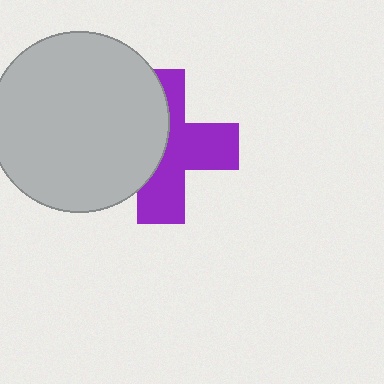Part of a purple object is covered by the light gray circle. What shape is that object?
It is a cross.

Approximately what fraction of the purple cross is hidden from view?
Roughly 44% of the purple cross is hidden behind the light gray circle.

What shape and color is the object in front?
The object in front is a light gray circle.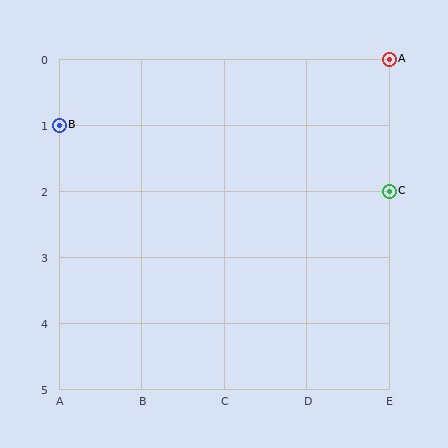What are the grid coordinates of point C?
Point C is at grid coordinates (E, 2).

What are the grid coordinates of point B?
Point B is at grid coordinates (A, 1).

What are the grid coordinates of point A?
Point A is at grid coordinates (E, 0).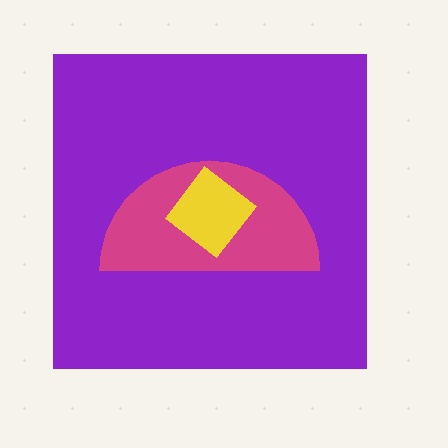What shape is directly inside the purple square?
The magenta semicircle.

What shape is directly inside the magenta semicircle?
The yellow diamond.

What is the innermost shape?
The yellow diamond.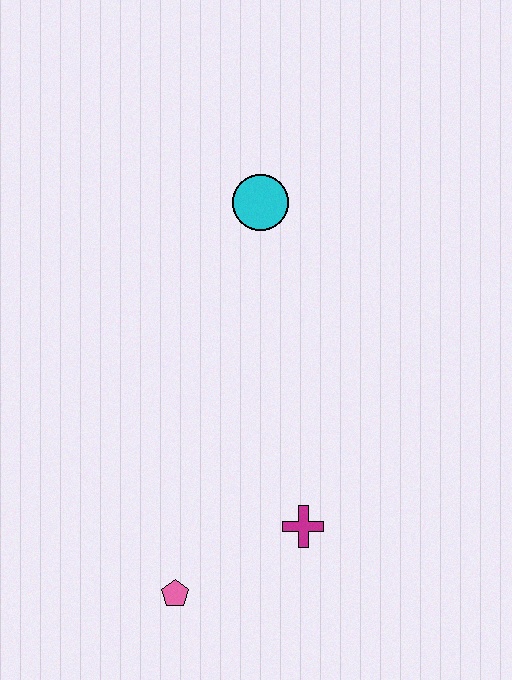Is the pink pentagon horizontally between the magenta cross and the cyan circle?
No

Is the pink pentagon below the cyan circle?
Yes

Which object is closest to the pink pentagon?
The magenta cross is closest to the pink pentagon.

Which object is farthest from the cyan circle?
The pink pentagon is farthest from the cyan circle.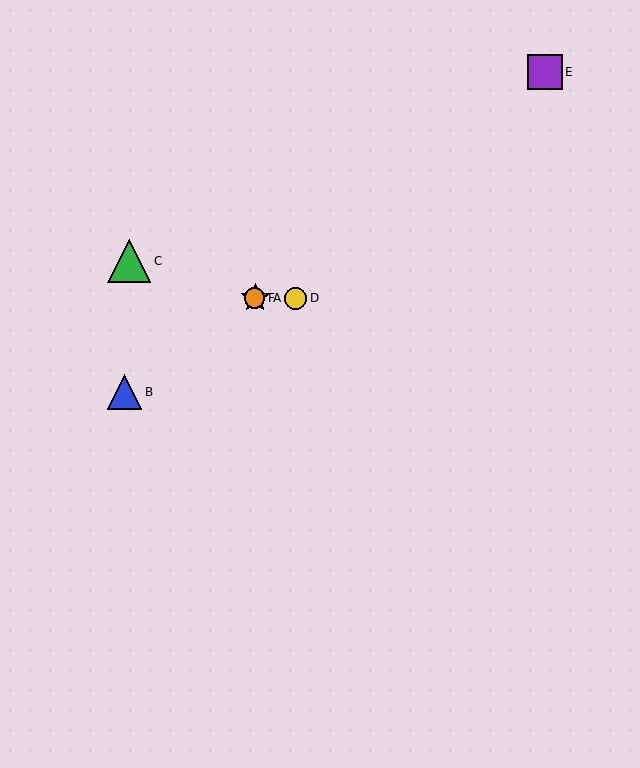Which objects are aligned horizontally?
Objects A, D, F are aligned horizontally.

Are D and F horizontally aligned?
Yes, both are at y≈298.